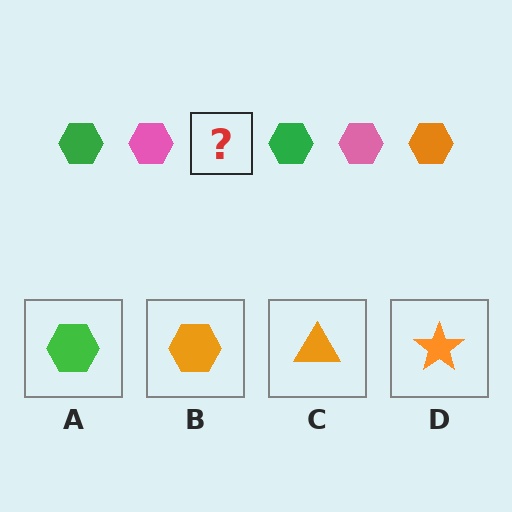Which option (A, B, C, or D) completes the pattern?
B.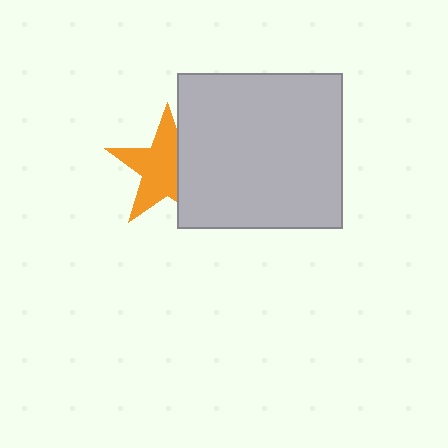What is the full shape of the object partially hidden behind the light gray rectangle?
The partially hidden object is an orange star.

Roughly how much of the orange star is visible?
Most of it is visible (roughly 66%).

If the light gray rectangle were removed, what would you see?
You would see the complete orange star.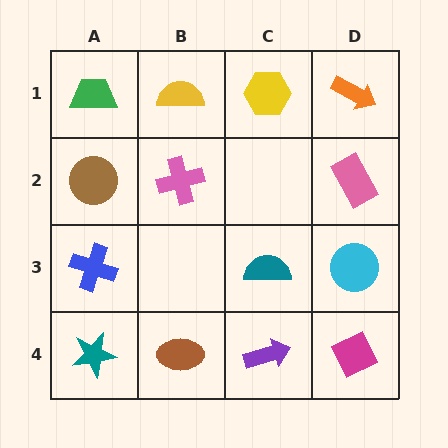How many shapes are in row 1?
4 shapes.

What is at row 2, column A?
A brown circle.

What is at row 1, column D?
An orange arrow.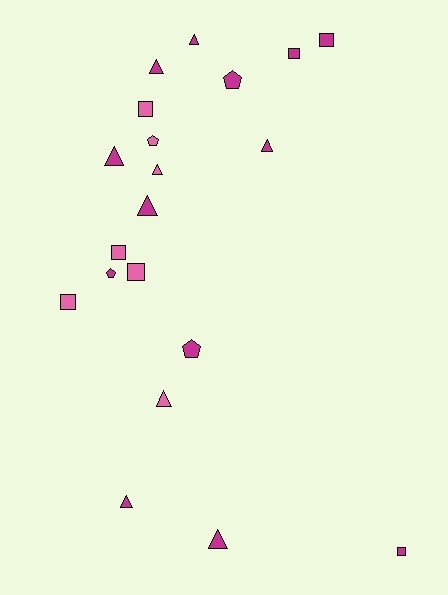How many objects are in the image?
There are 20 objects.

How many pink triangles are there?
There are 2 pink triangles.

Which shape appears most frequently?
Triangle, with 9 objects.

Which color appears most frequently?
Magenta, with 13 objects.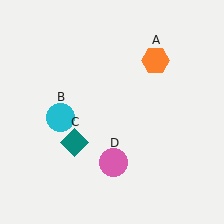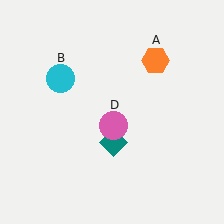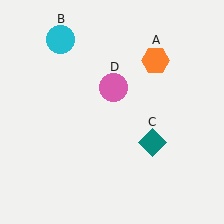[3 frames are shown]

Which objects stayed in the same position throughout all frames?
Orange hexagon (object A) remained stationary.